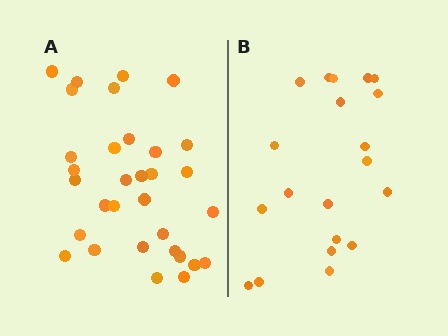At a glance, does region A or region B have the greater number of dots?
Region A (the left region) has more dots.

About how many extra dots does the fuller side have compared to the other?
Region A has roughly 12 or so more dots than region B.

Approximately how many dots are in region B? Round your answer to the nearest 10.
About 20 dots.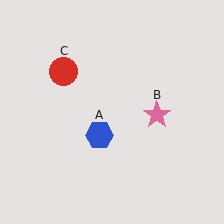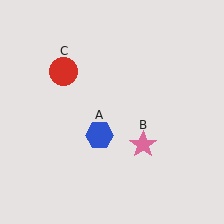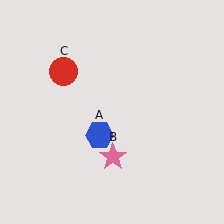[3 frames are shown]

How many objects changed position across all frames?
1 object changed position: pink star (object B).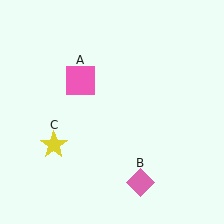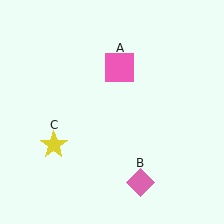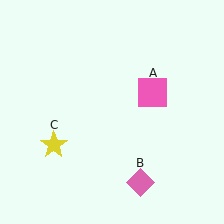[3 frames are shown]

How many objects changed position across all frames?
1 object changed position: pink square (object A).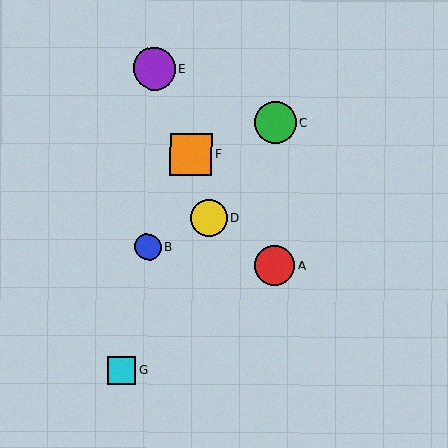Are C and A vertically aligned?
Yes, both are at x≈275.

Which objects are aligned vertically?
Objects A, C are aligned vertically.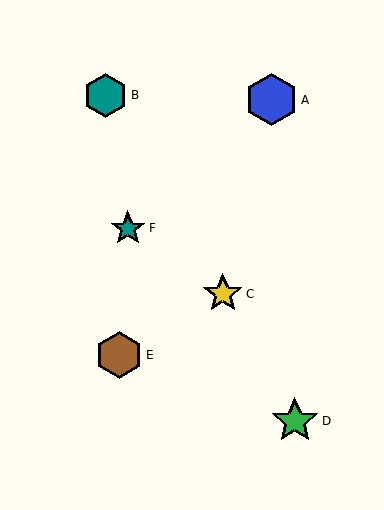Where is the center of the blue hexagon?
The center of the blue hexagon is at (271, 100).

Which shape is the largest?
The blue hexagon (labeled A) is the largest.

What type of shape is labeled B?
Shape B is a teal hexagon.